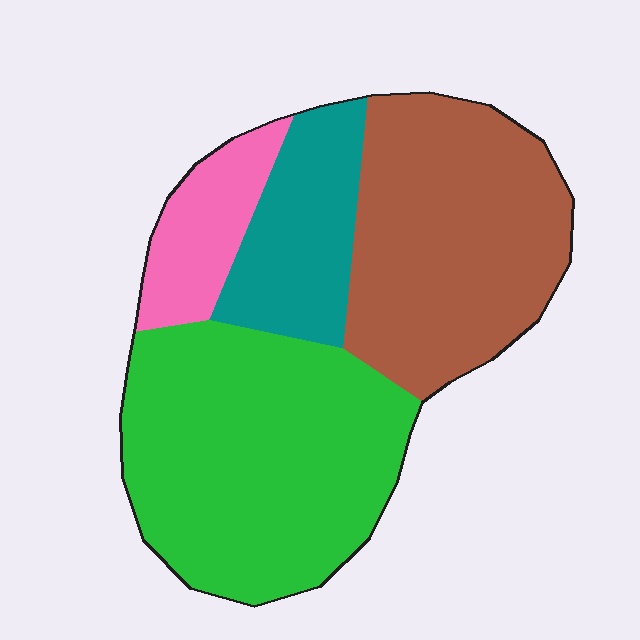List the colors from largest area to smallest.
From largest to smallest: green, brown, teal, pink.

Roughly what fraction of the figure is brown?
Brown covers 34% of the figure.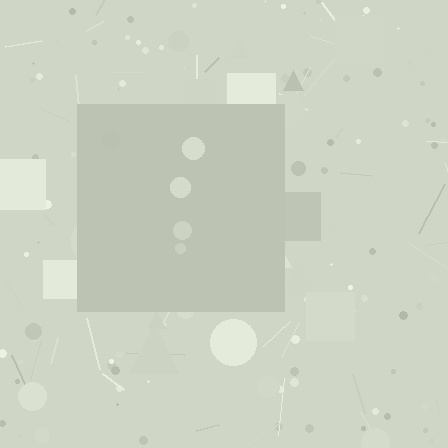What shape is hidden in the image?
A square is hidden in the image.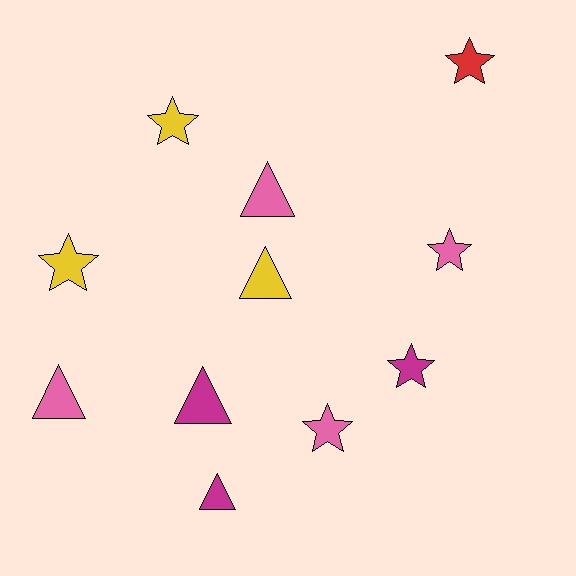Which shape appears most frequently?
Star, with 6 objects.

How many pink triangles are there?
There are 2 pink triangles.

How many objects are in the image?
There are 11 objects.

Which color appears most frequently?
Pink, with 4 objects.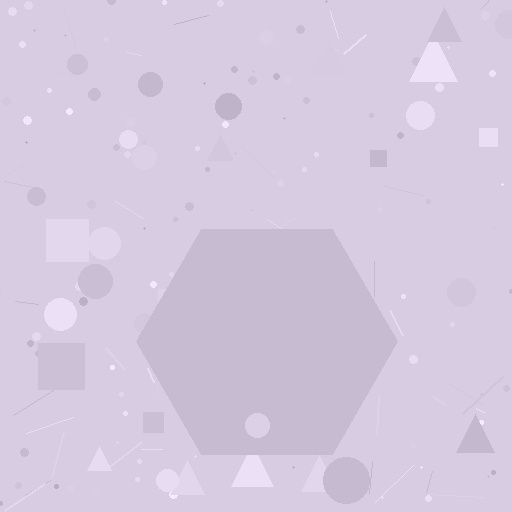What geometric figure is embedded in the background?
A hexagon is embedded in the background.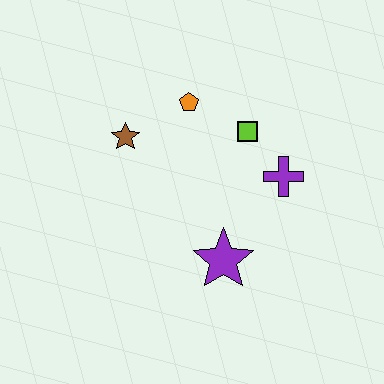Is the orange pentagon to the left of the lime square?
Yes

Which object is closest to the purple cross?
The lime square is closest to the purple cross.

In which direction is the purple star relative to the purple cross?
The purple star is below the purple cross.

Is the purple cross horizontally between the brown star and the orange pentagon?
No